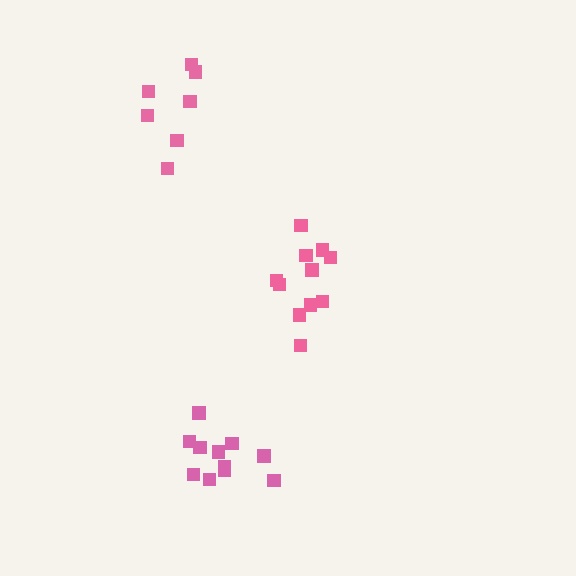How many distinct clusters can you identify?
There are 3 distinct clusters.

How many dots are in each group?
Group 1: 11 dots, Group 2: 11 dots, Group 3: 7 dots (29 total).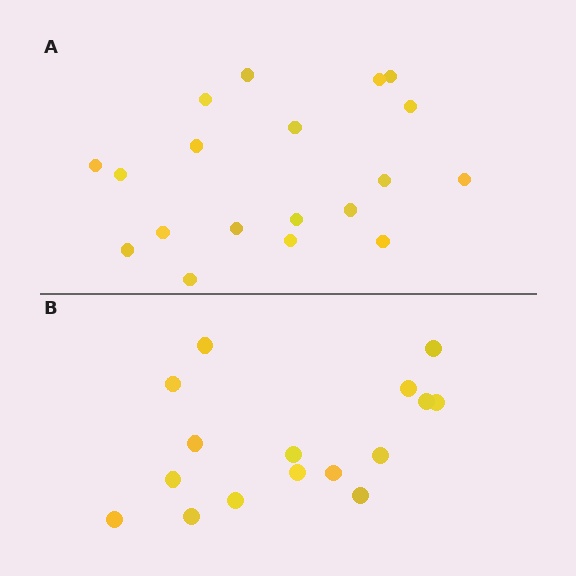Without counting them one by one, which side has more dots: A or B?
Region A (the top region) has more dots.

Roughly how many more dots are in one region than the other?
Region A has just a few more — roughly 2 or 3 more dots than region B.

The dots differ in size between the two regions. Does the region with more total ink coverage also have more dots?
No. Region B has more total ink coverage because its dots are larger, but region A actually contains more individual dots. Total area can be misleading — the number of items is what matters here.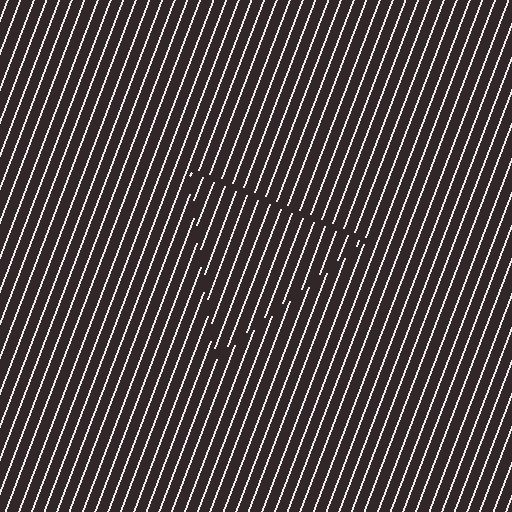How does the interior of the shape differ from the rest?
The interior of the shape contains the same grating, shifted by half a period — the contour is defined by the phase discontinuity where line-ends from the inner and outer gratings abut.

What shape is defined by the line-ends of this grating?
An illusory triangle. The interior of the shape contains the same grating, shifted by half a period — the contour is defined by the phase discontinuity where line-ends from the inner and outer gratings abut.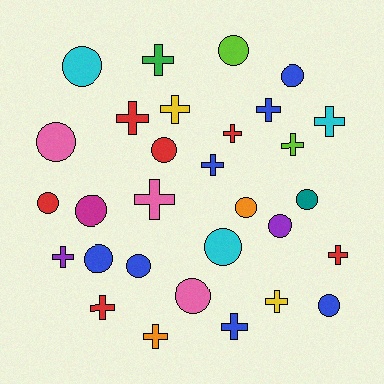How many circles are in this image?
There are 15 circles.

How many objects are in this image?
There are 30 objects.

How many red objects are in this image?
There are 6 red objects.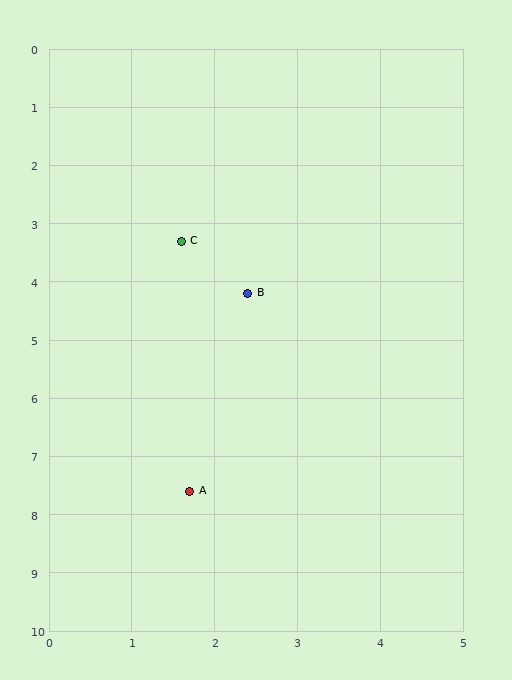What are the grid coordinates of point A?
Point A is at approximately (1.7, 7.6).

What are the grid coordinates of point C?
Point C is at approximately (1.6, 3.3).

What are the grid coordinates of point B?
Point B is at approximately (2.4, 4.2).